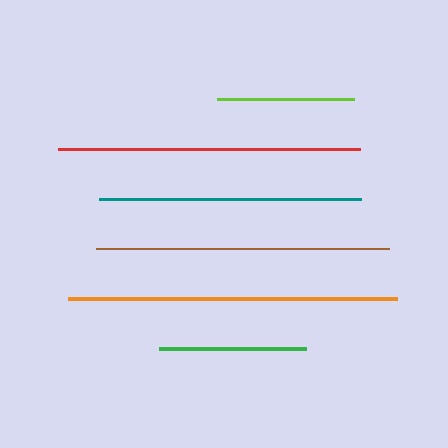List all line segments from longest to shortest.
From longest to shortest: orange, red, brown, teal, green, lime.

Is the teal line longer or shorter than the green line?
The teal line is longer than the green line.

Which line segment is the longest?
The orange line is the longest at approximately 328 pixels.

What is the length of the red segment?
The red segment is approximately 302 pixels long.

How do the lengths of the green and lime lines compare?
The green and lime lines are approximately the same length.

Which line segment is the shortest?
The lime line is the shortest at approximately 137 pixels.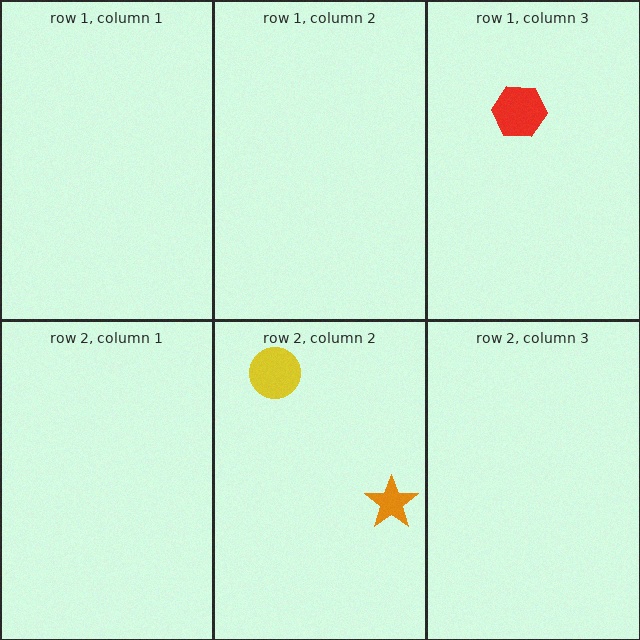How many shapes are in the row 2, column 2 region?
2.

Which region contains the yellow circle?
The row 2, column 2 region.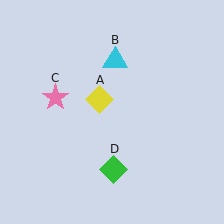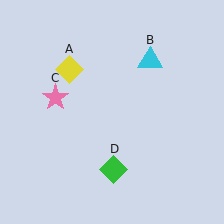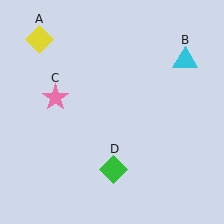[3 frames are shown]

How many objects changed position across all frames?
2 objects changed position: yellow diamond (object A), cyan triangle (object B).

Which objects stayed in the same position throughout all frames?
Pink star (object C) and green diamond (object D) remained stationary.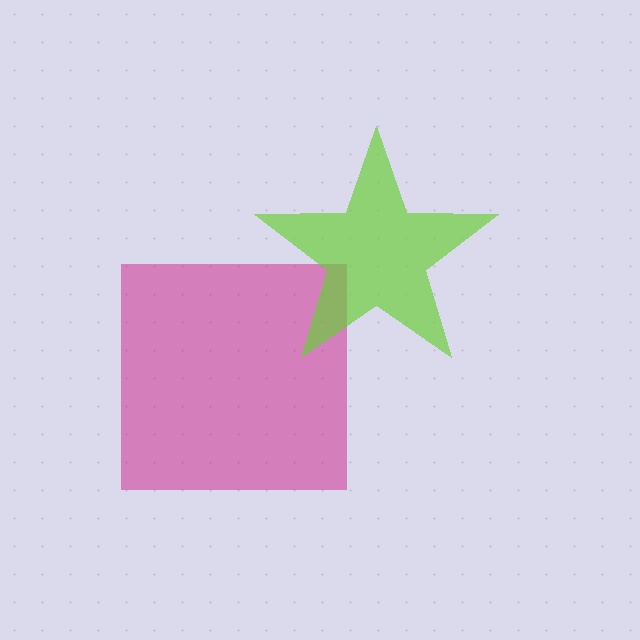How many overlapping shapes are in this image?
There are 2 overlapping shapes in the image.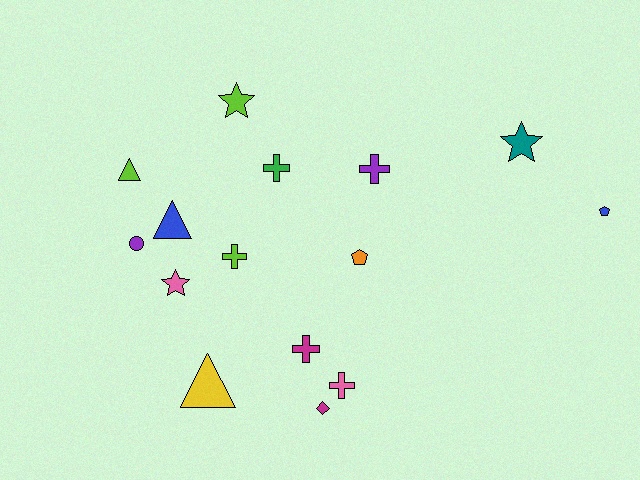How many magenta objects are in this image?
There are 2 magenta objects.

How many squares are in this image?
There are no squares.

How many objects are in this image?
There are 15 objects.